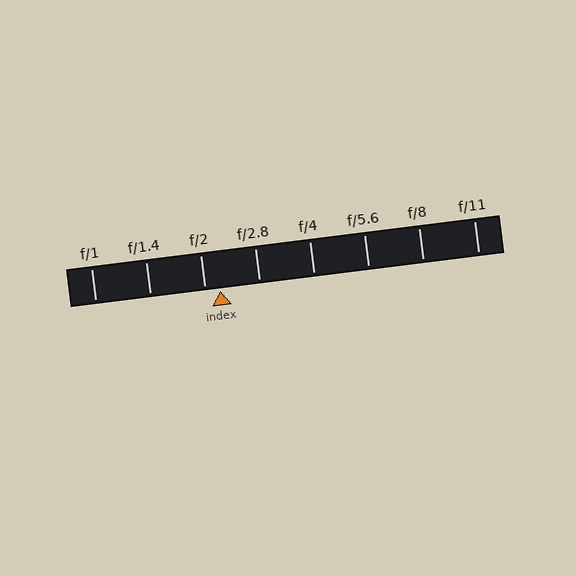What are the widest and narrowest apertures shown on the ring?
The widest aperture shown is f/1 and the narrowest is f/11.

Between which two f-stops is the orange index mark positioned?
The index mark is between f/2 and f/2.8.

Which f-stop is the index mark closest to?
The index mark is closest to f/2.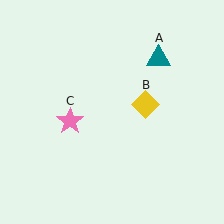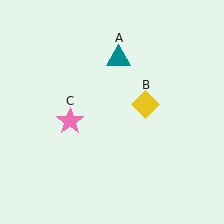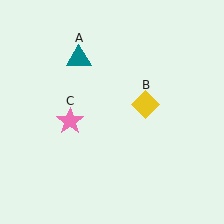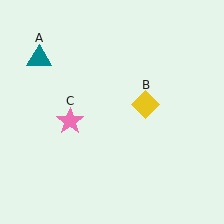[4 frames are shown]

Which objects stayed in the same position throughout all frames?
Yellow diamond (object B) and pink star (object C) remained stationary.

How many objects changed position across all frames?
1 object changed position: teal triangle (object A).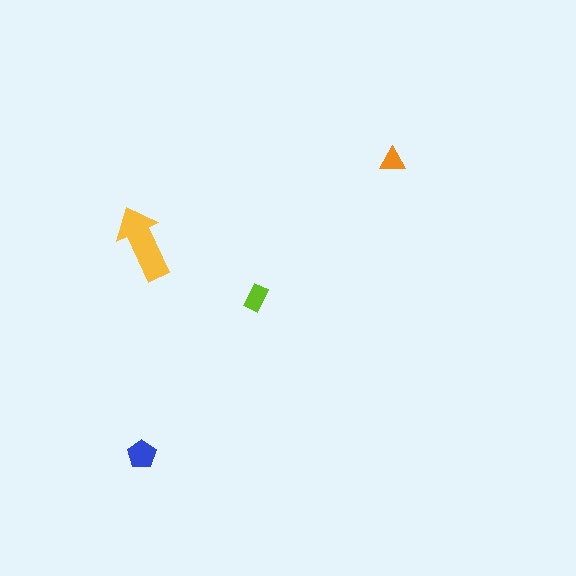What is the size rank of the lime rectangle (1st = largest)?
3rd.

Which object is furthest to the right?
The orange triangle is rightmost.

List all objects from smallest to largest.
The orange triangle, the lime rectangle, the blue pentagon, the yellow arrow.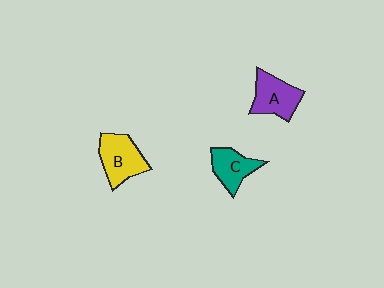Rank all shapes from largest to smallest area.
From largest to smallest: B (yellow), A (purple), C (teal).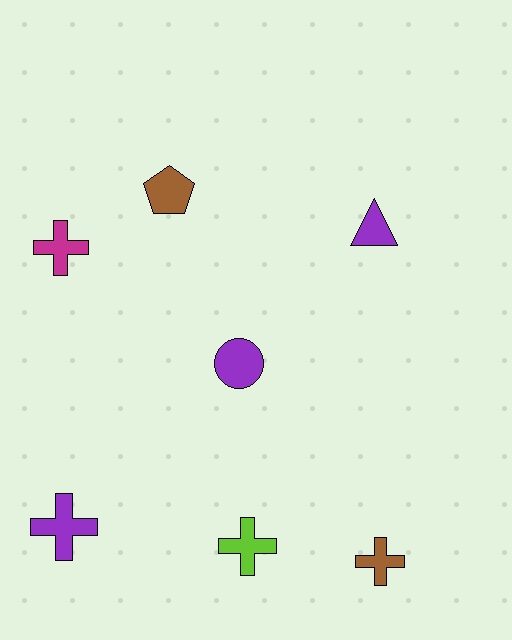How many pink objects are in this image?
There are no pink objects.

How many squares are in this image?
There are no squares.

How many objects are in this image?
There are 7 objects.